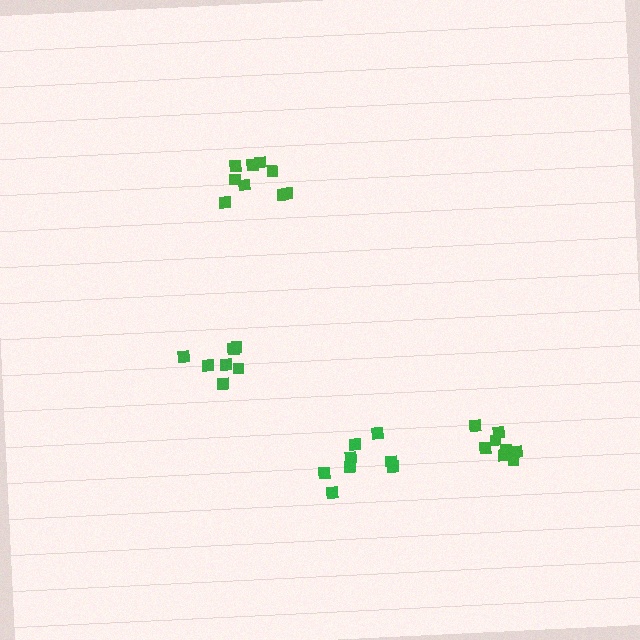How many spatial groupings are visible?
There are 4 spatial groupings.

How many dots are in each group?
Group 1: 8 dots, Group 2: 9 dots, Group 3: 7 dots, Group 4: 8 dots (32 total).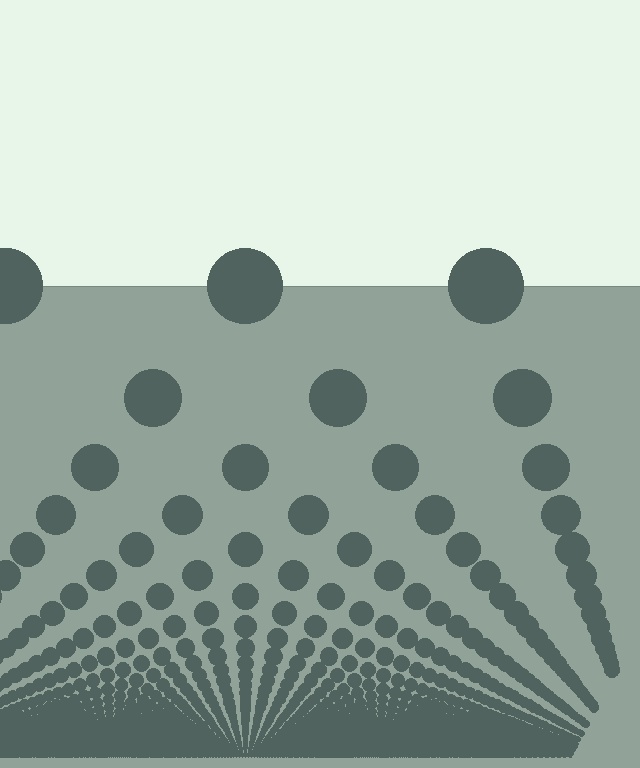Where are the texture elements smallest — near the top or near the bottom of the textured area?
Near the bottom.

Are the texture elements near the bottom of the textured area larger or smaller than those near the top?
Smaller. The gradient is inverted — elements near the bottom are smaller and denser.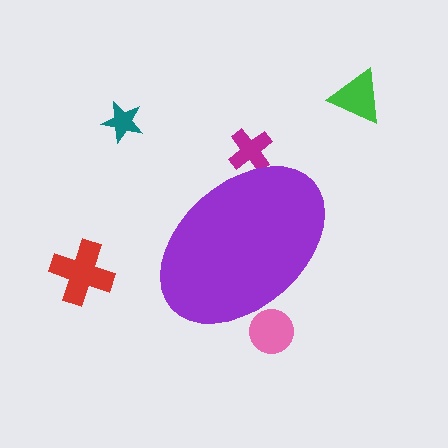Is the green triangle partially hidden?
No, the green triangle is fully visible.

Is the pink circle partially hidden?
Yes, the pink circle is partially hidden behind the purple ellipse.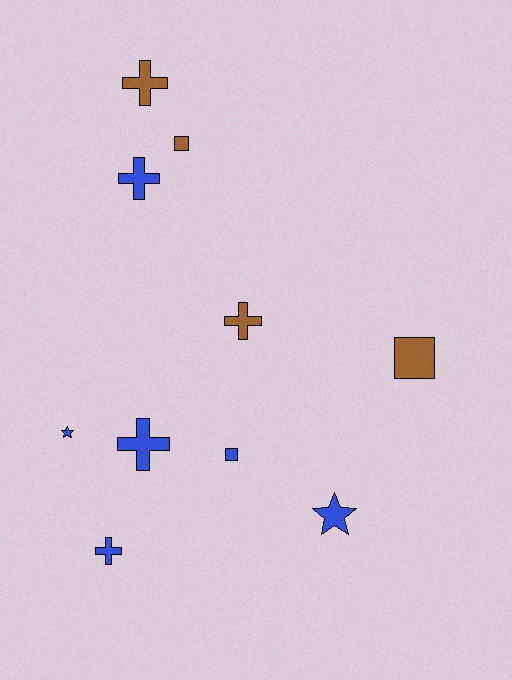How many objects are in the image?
There are 10 objects.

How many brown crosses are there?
There are 2 brown crosses.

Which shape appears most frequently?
Cross, with 5 objects.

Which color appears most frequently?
Blue, with 6 objects.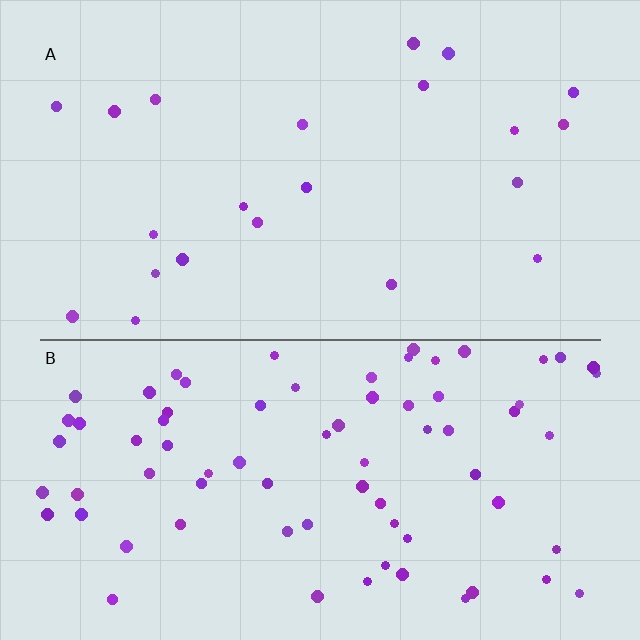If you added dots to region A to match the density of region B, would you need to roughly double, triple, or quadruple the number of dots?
Approximately triple.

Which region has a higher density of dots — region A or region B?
B (the bottom).